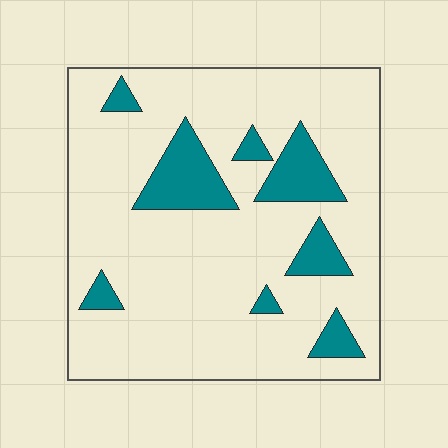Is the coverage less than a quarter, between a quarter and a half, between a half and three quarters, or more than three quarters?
Less than a quarter.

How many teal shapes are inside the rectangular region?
8.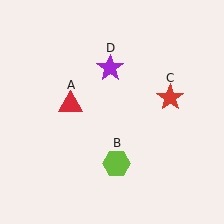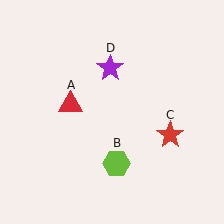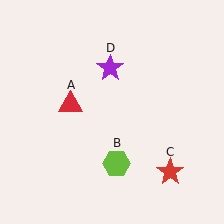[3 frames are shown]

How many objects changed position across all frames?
1 object changed position: red star (object C).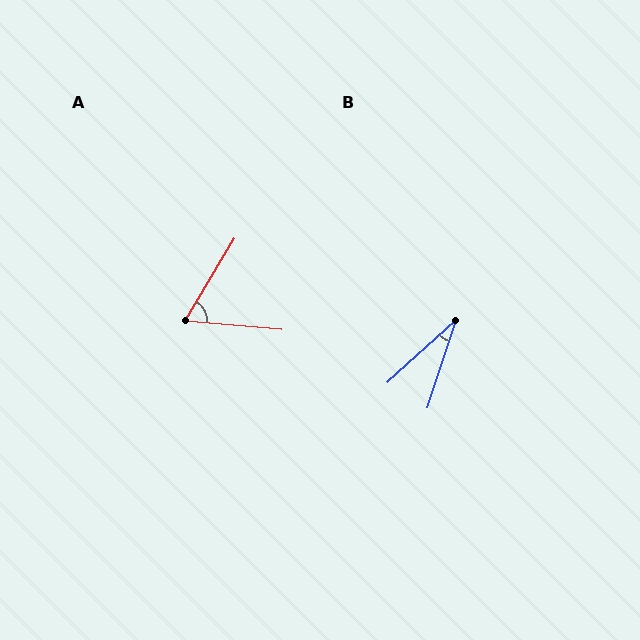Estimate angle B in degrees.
Approximately 29 degrees.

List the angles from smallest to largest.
B (29°), A (64°).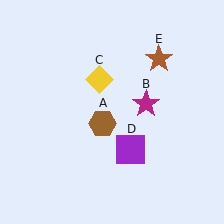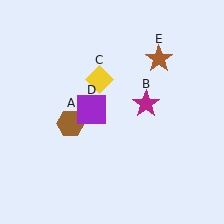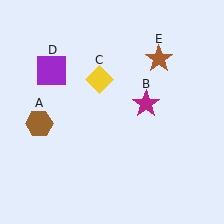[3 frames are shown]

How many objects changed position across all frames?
2 objects changed position: brown hexagon (object A), purple square (object D).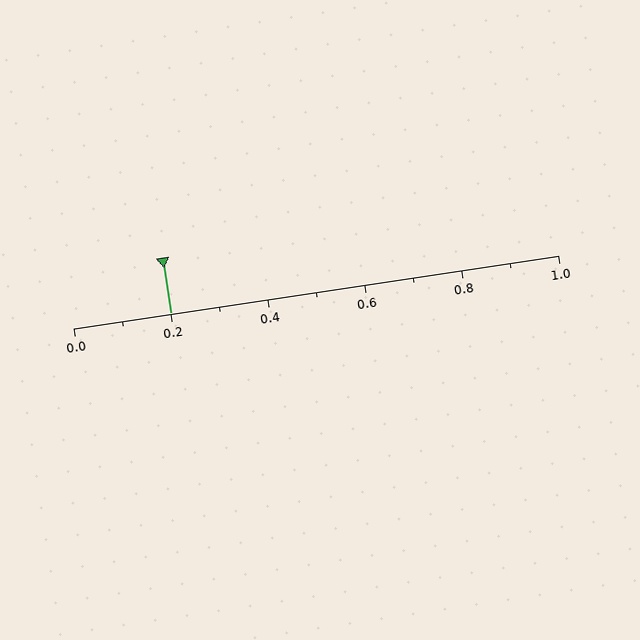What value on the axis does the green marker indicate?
The marker indicates approximately 0.2.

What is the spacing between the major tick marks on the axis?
The major ticks are spaced 0.2 apart.